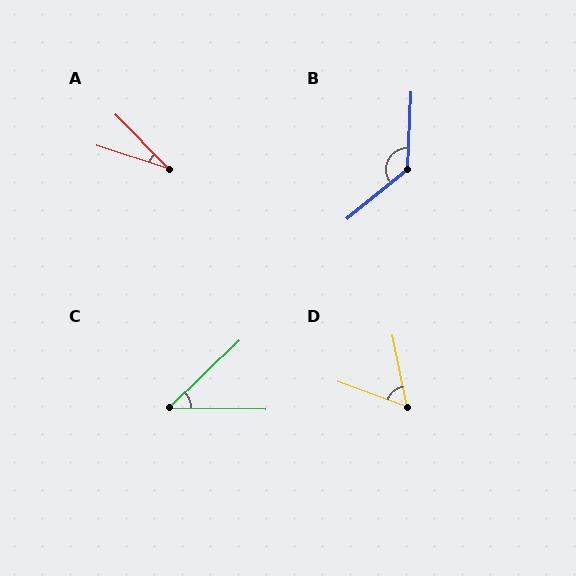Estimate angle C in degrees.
Approximately 45 degrees.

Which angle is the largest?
B, at approximately 132 degrees.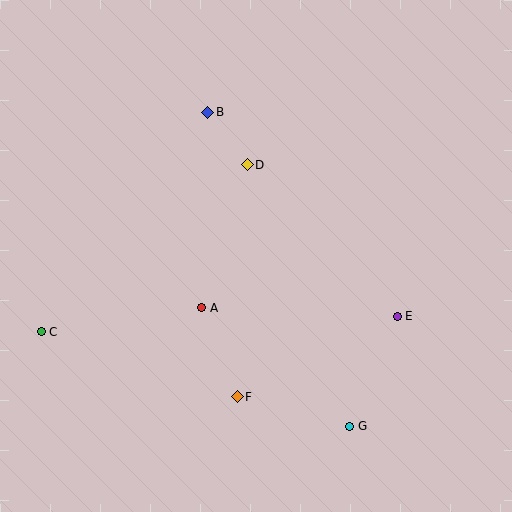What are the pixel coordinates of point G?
Point G is at (350, 426).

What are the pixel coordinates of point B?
Point B is at (208, 112).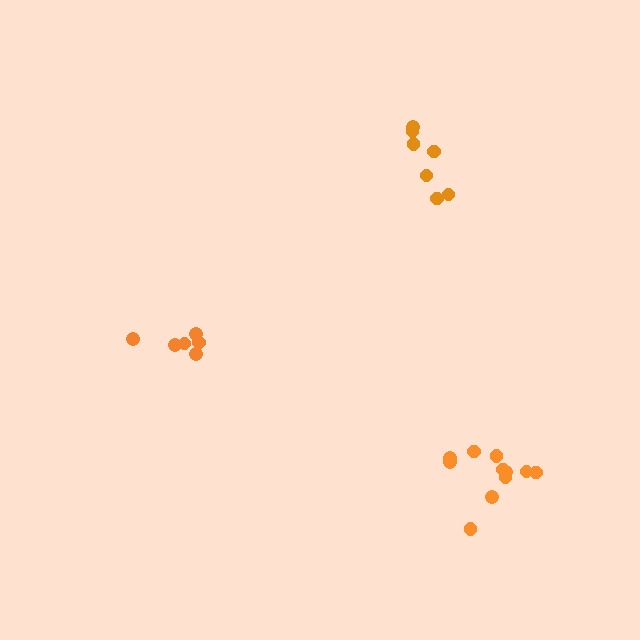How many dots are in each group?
Group 1: 7 dots, Group 2: 6 dots, Group 3: 11 dots (24 total).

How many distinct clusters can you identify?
There are 3 distinct clusters.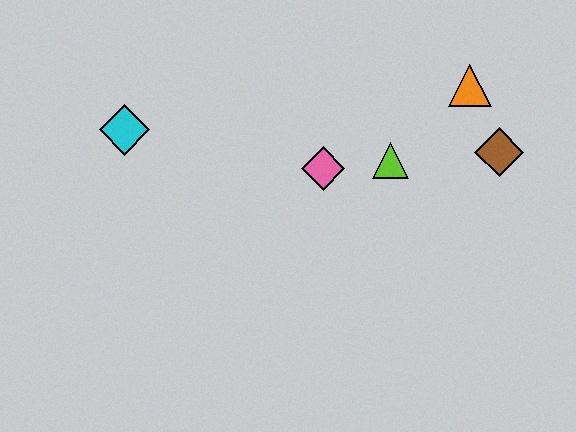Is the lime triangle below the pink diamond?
No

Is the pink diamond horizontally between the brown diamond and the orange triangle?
No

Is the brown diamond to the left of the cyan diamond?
No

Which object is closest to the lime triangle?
The pink diamond is closest to the lime triangle.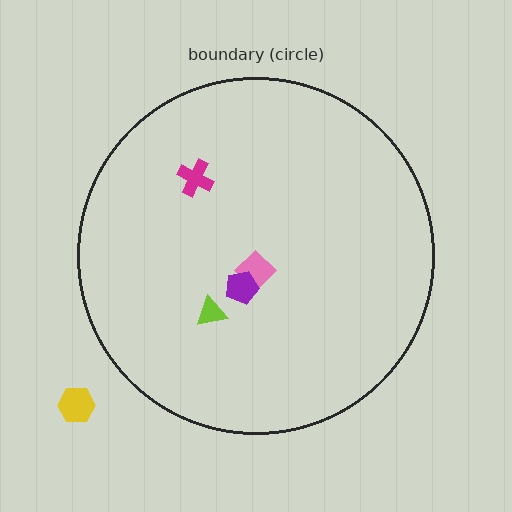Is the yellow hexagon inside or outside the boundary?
Outside.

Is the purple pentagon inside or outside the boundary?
Inside.